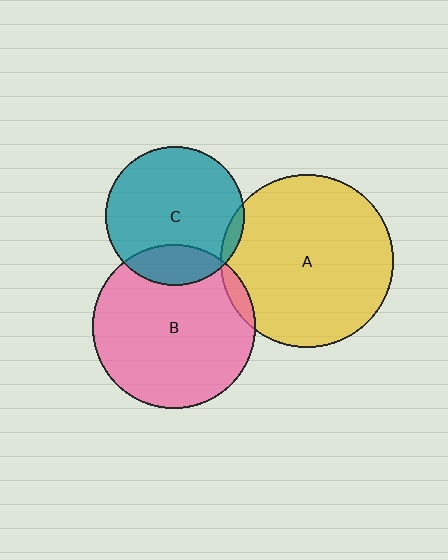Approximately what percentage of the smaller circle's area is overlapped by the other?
Approximately 5%.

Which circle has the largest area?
Circle A (yellow).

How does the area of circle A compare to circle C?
Approximately 1.5 times.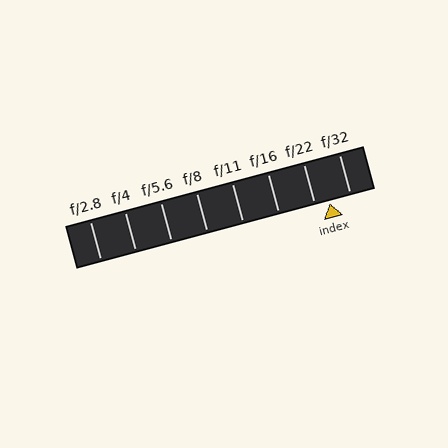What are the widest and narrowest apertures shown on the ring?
The widest aperture shown is f/2.8 and the narrowest is f/32.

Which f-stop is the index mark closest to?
The index mark is closest to f/22.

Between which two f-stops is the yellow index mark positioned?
The index mark is between f/22 and f/32.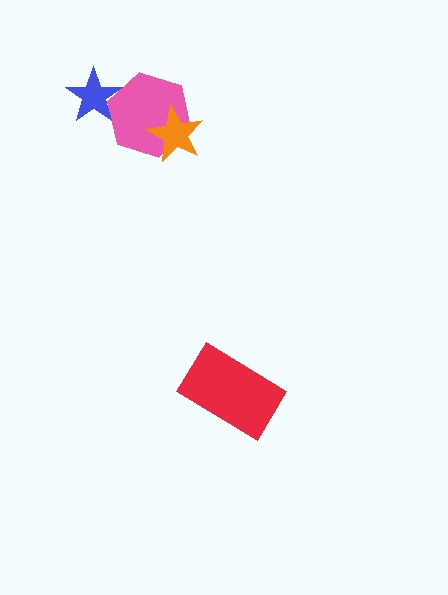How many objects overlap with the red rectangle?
0 objects overlap with the red rectangle.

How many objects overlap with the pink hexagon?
2 objects overlap with the pink hexagon.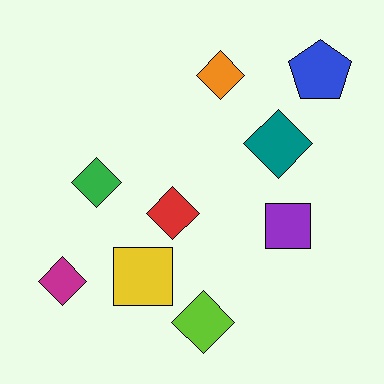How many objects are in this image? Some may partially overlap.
There are 9 objects.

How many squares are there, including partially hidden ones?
There are 2 squares.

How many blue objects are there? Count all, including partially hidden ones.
There is 1 blue object.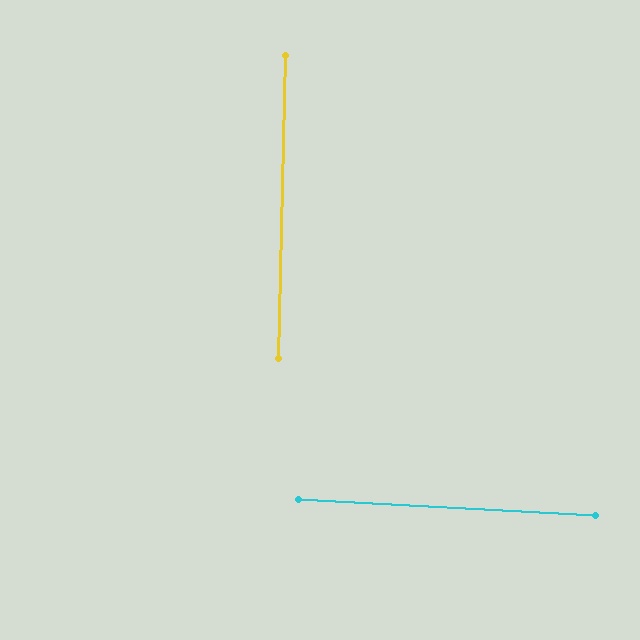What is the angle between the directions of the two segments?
Approximately 88 degrees.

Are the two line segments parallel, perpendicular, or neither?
Perpendicular — they meet at approximately 88°.